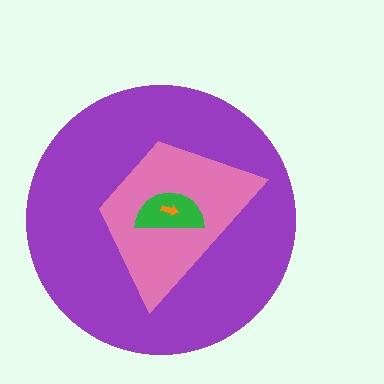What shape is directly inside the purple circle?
The pink trapezoid.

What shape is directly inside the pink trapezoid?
The green semicircle.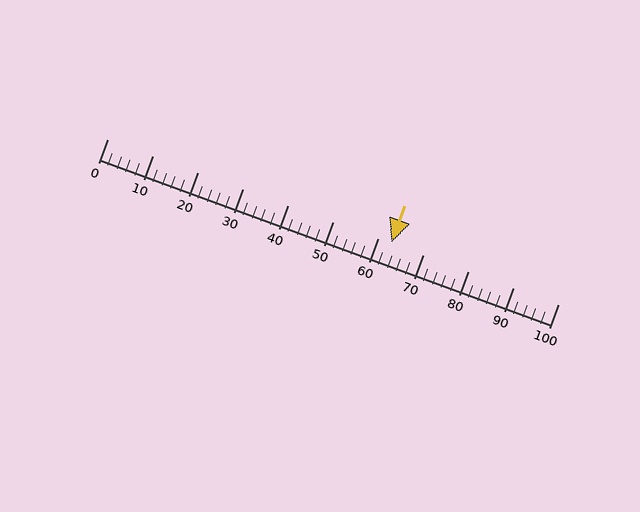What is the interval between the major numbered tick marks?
The major tick marks are spaced 10 units apart.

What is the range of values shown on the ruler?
The ruler shows values from 0 to 100.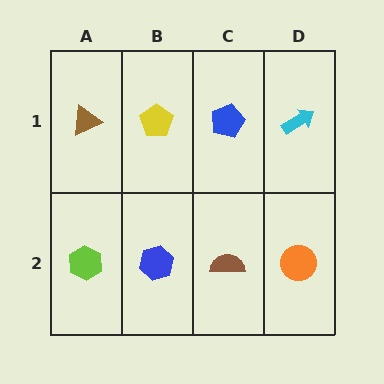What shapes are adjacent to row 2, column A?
A brown triangle (row 1, column A), a blue hexagon (row 2, column B).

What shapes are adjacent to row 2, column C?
A blue pentagon (row 1, column C), a blue hexagon (row 2, column B), an orange circle (row 2, column D).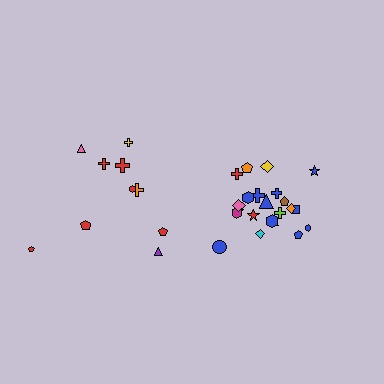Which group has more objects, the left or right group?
The right group.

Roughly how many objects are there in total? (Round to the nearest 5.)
Roughly 30 objects in total.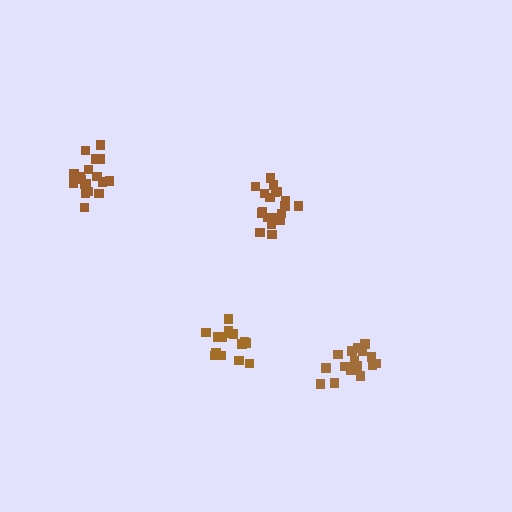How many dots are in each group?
Group 1: 18 dots, Group 2: 15 dots, Group 3: 20 dots, Group 4: 19 dots (72 total).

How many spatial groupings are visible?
There are 4 spatial groupings.